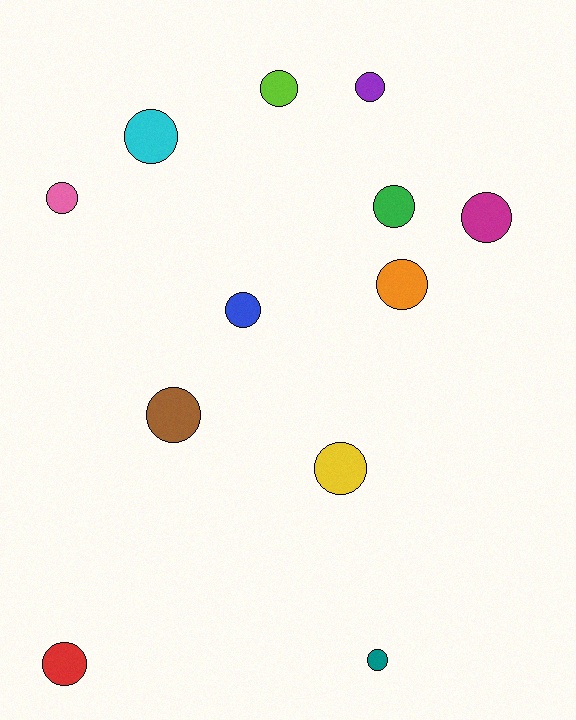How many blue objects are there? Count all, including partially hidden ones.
There is 1 blue object.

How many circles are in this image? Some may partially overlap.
There are 12 circles.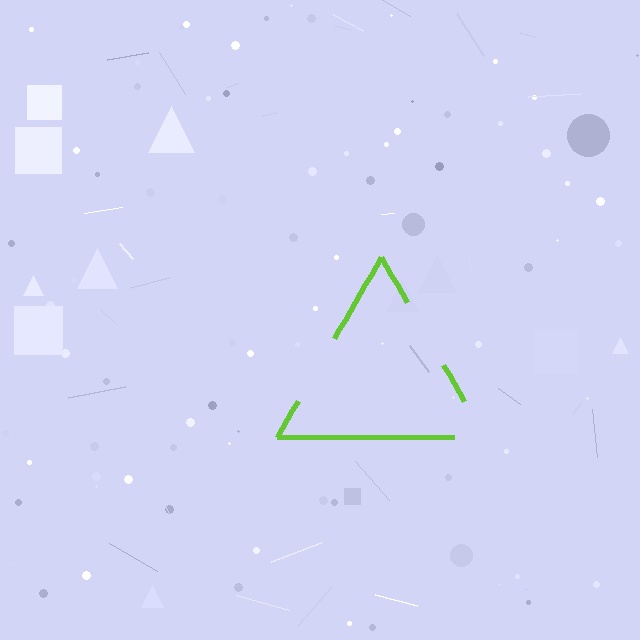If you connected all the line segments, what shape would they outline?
They would outline a triangle.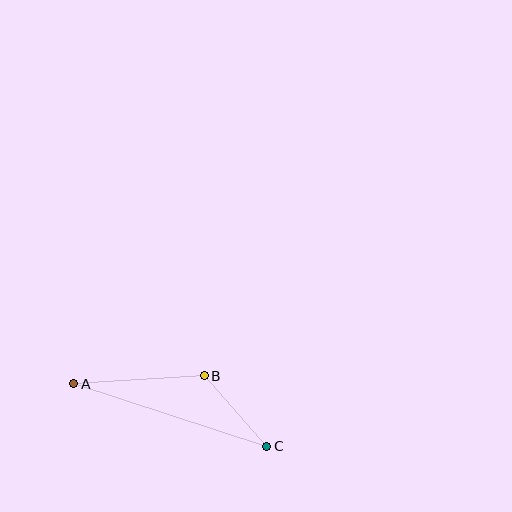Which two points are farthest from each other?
Points A and C are farthest from each other.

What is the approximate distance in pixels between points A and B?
The distance between A and B is approximately 130 pixels.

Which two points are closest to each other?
Points B and C are closest to each other.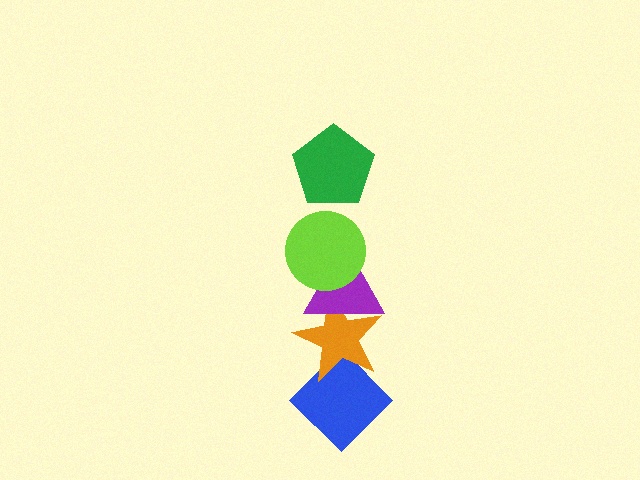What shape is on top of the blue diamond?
The orange star is on top of the blue diamond.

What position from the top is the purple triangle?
The purple triangle is 3rd from the top.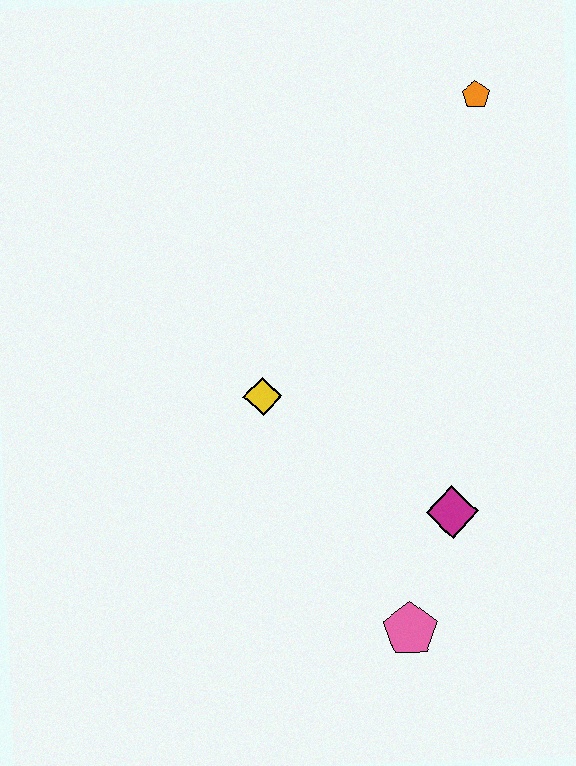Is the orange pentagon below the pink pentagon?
No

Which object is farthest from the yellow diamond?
The orange pentagon is farthest from the yellow diamond.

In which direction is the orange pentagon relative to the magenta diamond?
The orange pentagon is above the magenta diamond.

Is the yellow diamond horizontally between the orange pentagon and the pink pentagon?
No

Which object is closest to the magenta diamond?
The pink pentagon is closest to the magenta diamond.